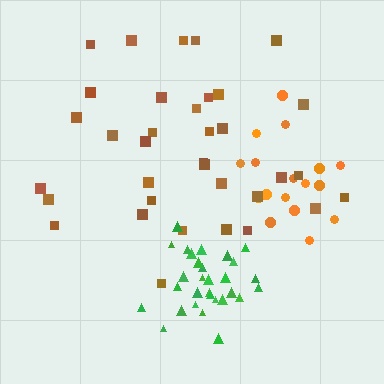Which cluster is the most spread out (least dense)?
Brown.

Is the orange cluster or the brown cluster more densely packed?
Orange.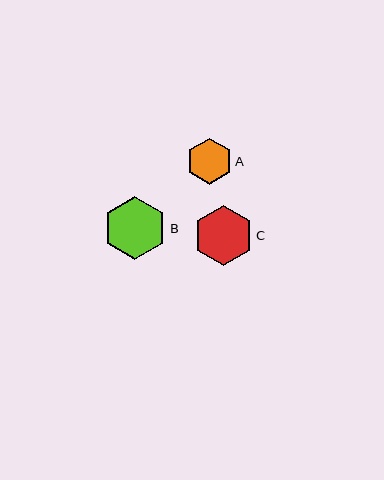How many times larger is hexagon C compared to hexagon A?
Hexagon C is approximately 1.3 times the size of hexagon A.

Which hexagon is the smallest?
Hexagon A is the smallest with a size of approximately 46 pixels.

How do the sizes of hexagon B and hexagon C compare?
Hexagon B and hexagon C are approximately the same size.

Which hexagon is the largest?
Hexagon B is the largest with a size of approximately 63 pixels.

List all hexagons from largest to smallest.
From largest to smallest: B, C, A.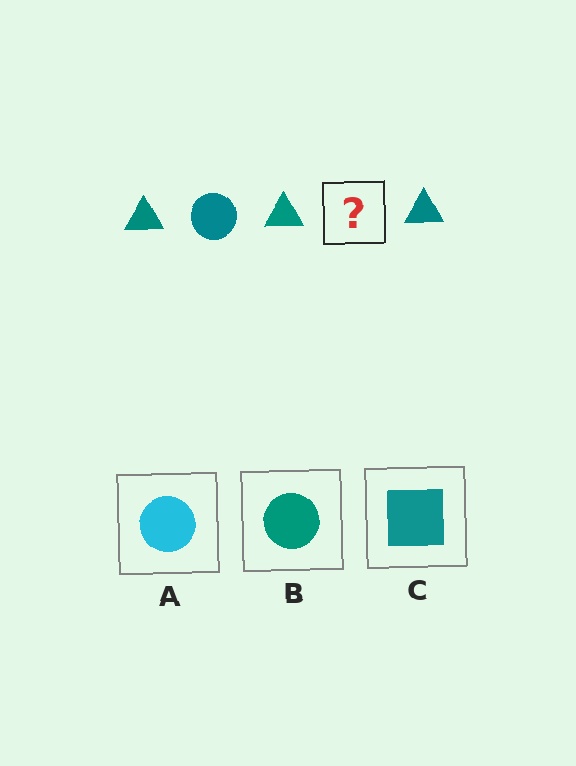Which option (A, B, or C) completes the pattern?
B.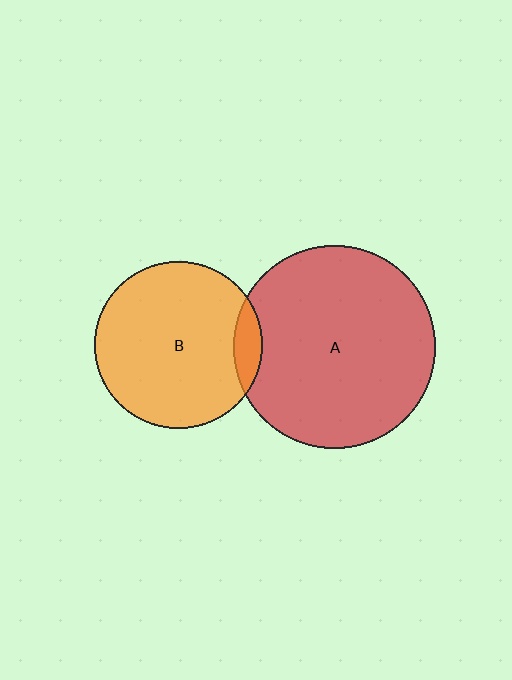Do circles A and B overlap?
Yes.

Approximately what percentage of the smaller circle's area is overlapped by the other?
Approximately 10%.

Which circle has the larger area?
Circle A (red).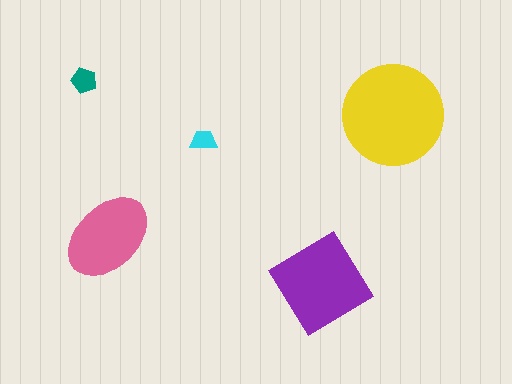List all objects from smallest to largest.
The cyan trapezoid, the teal pentagon, the pink ellipse, the purple diamond, the yellow circle.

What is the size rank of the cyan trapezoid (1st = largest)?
5th.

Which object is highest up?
The teal pentagon is topmost.